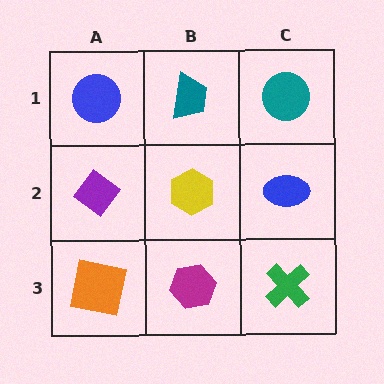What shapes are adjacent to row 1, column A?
A purple diamond (row 2, column A), a teal trapezoid (row 1, column B).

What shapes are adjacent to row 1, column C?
A blue ellipse (row 2, column C), a teal trapezoid (row 1, column B).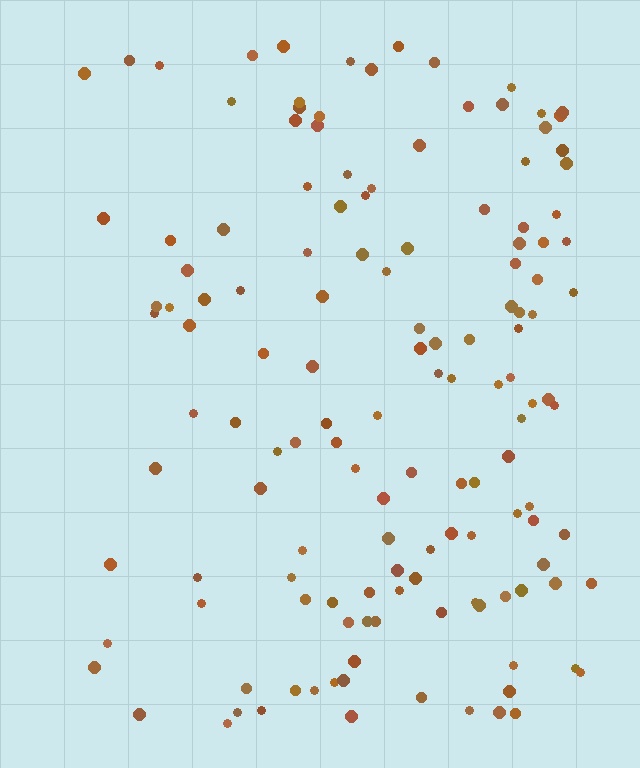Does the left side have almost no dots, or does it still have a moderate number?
Still a moderate number, just noticeably fewer than the right.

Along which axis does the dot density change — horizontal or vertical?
Horizontal.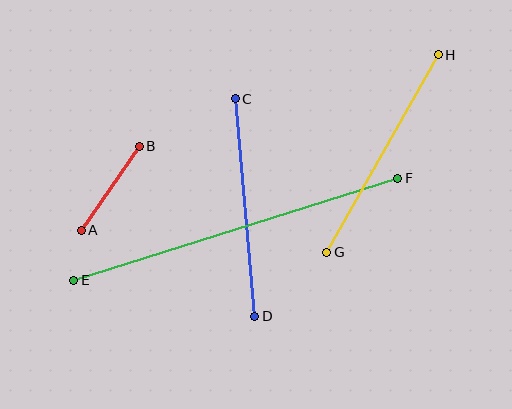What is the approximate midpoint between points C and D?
The midpoint is at approximately (245, 207) pixels.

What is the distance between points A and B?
The distance is approximately 102 pixels.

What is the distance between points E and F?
The distance is approximately 339 pixels.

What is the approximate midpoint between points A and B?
The midpoint is at approximately (110, 188) pixels.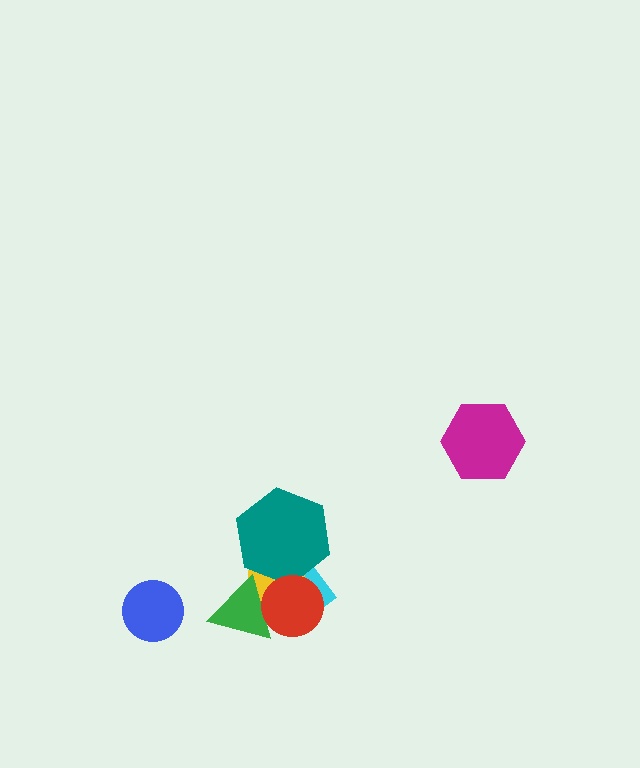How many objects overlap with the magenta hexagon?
0 objects overlap with the magenta hexagon.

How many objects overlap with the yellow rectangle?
4 objects overlap with the yellow rectangle.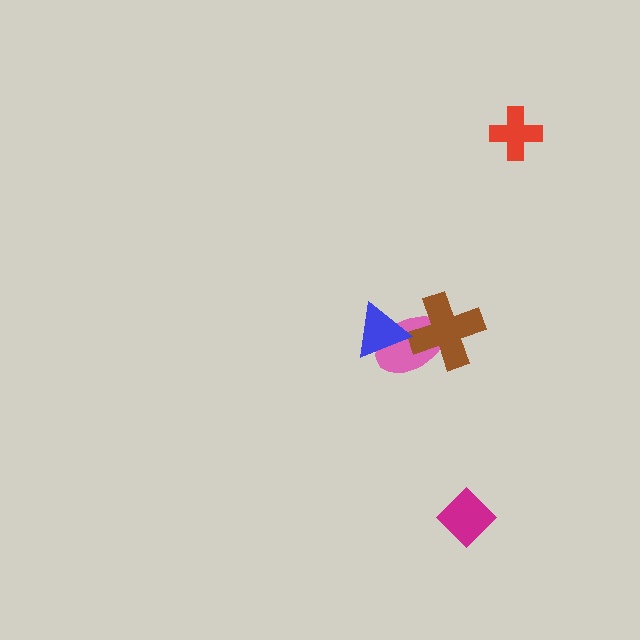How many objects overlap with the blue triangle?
1 object overlaps with the blue triangle.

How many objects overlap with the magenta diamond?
0 objects overlap with the magenta diamond.